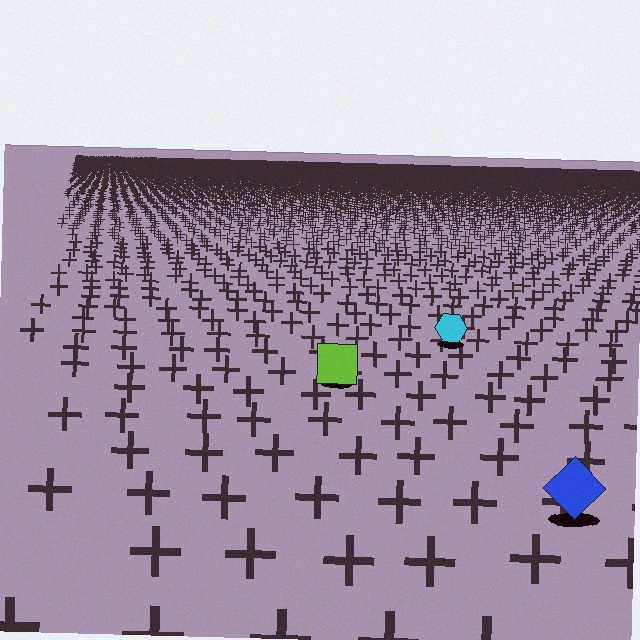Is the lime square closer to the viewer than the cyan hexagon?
Yes. The lime square is closer — you can tell from the texture gradient: the ground texture is coarser near it.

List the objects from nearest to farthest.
From nearest to farthest: the blue diamond, the lime square, the cyan hexagon.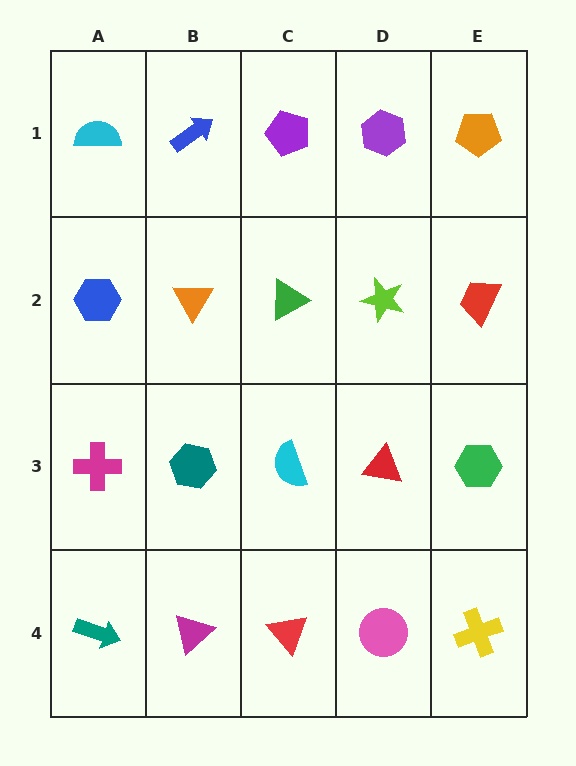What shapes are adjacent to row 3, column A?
A blue hexagon (row 2, column A), a teal arrow (row 4, column A), a teal hexagon (row 3, column B).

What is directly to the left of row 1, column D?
A purple pentagon.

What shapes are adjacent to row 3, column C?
A green triangle (row 2, column C), a red triangle (row 4, column C), a teal hexagon (row 3, column B), a red triangle (row 3, column D).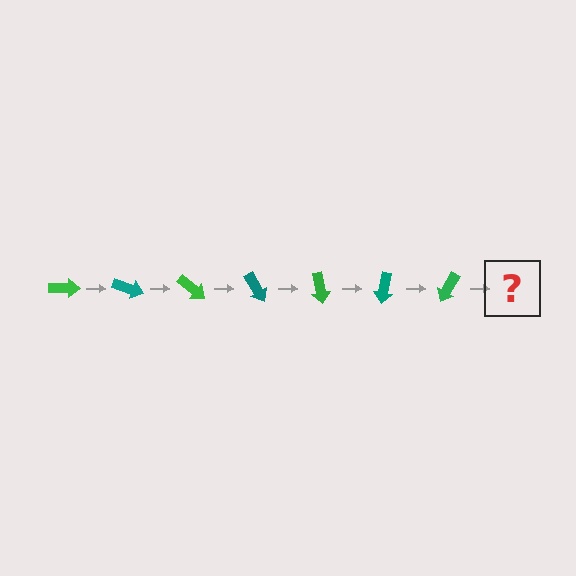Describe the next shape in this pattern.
It should be a teal arrow, rotated 140 degrees from the start.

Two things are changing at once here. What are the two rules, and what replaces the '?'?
The two rules are that it rotates 20 degrees each step and the color cycles through green and teal. The '?' should be a teal arrow, rotated 140 degrees from the start.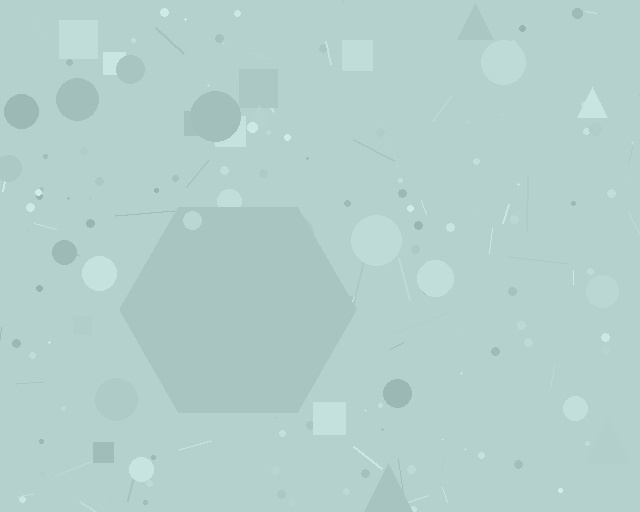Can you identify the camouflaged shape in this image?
The camouflaged shape is a hexagon.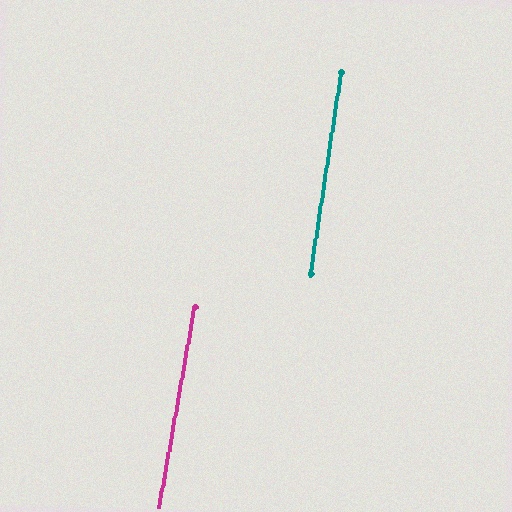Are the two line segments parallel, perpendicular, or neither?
Parallel — their directions differ by only 1.5°.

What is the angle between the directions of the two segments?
Approximately 2 degrees.